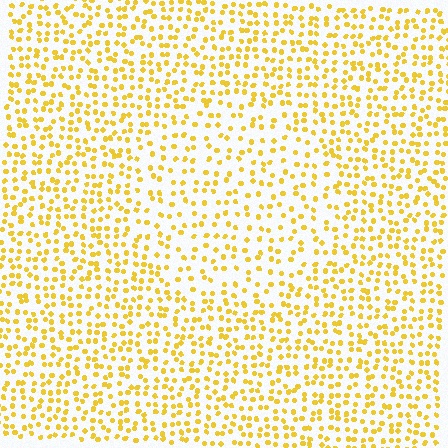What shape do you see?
I see a circle.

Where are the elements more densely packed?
The elements are more densely packed outside the circle boundary.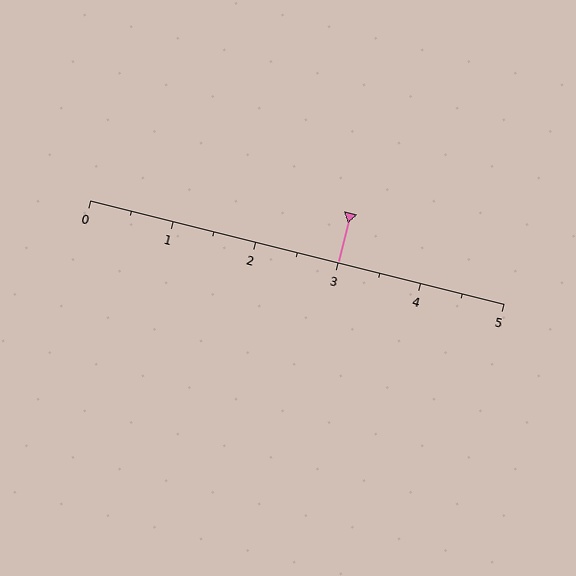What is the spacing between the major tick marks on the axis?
The major ticks are spaced 1 apart.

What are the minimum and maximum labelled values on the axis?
The axis runs from 0 to 5.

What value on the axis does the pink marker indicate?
The marker indicates approximately 3.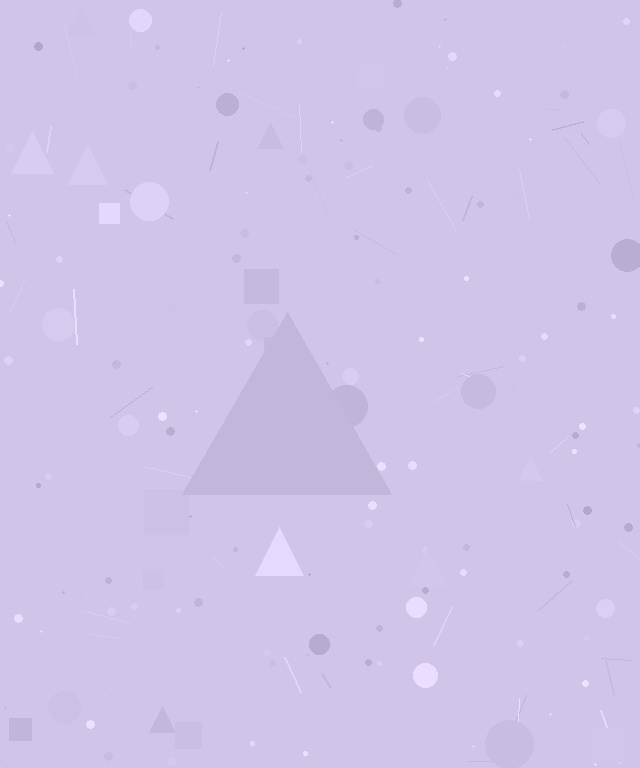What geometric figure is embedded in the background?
A triangle is embedded in the background.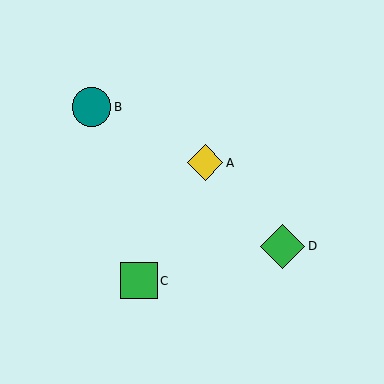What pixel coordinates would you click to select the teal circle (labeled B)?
Click at (92, 107) to select the teal circle B.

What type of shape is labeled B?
Shape B is a teal circle.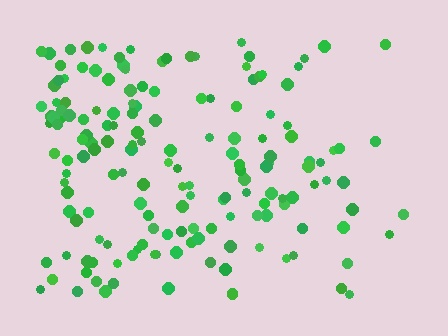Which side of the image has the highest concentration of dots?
The left.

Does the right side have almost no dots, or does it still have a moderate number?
Still a moderate number, just noticeably fewer than the left.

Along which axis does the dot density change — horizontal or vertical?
Horizontal.